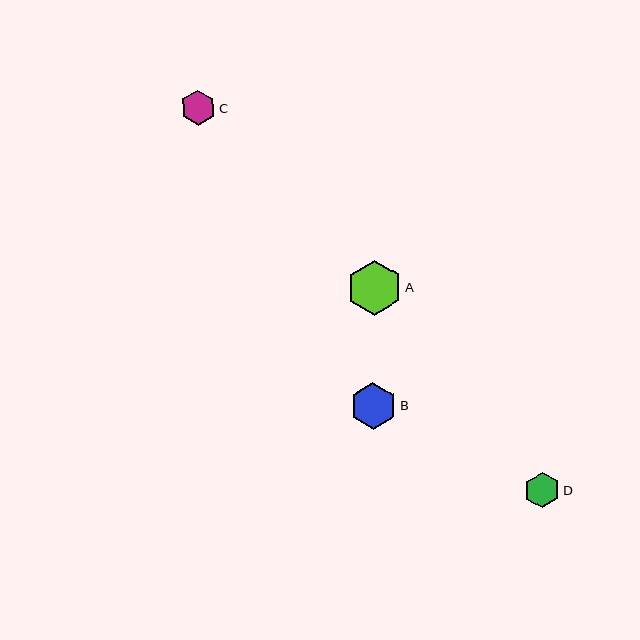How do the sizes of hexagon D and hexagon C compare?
Hexagon D and hexagon C are approximately the same size.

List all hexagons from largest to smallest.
From largest to smallest: A, B, D, C.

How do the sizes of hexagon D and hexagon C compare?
Hexagon D and hexagon C are approximately the same size.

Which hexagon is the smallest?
Hexagon C is the smallest with a size of approximately 35 pixels.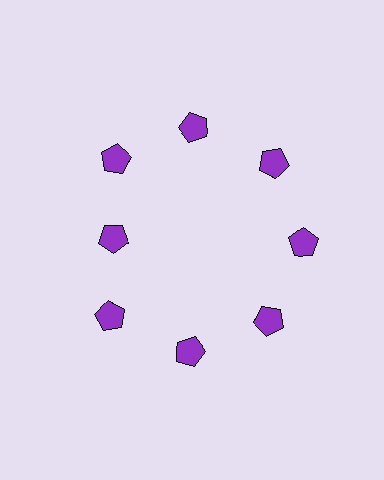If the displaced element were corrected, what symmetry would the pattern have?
It would have 8-fold rotational symmetry — the pattern would map onto itself every 45 degrees.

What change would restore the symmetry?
The symmetry would be restored by moving it outward, back onto the ring so that all 8 pentagons sit at equal angles and equal distance from the center.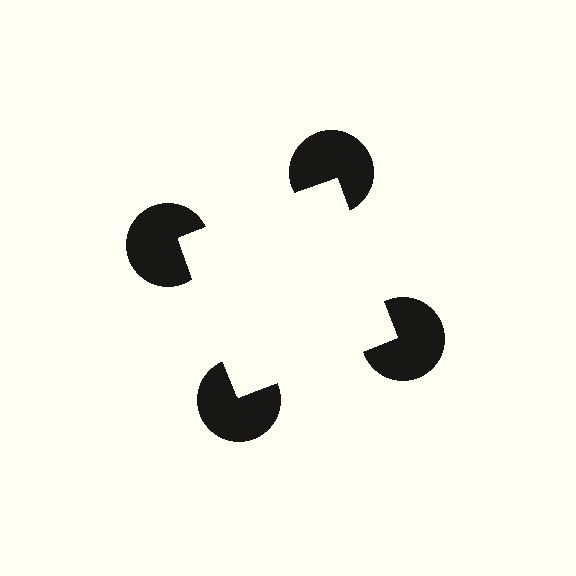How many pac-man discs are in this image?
There are 4 — one at each vertex of the illusory square.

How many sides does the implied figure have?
4 sides.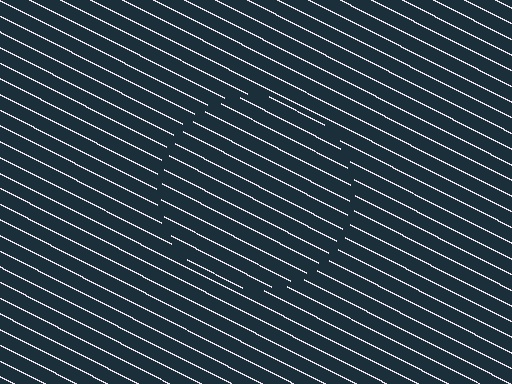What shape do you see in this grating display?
An illusory circle. The interior of the shape contains the same grating, shifted by half a period — the contour is defined by the phase discontinuity where line-ends from the inner and outer gratings abut.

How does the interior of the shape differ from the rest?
The interior of the shape contains the same grating, shifted by half a period — the contour is defined by the phase discontinuity where line-ends from the inner and outer gratings abut.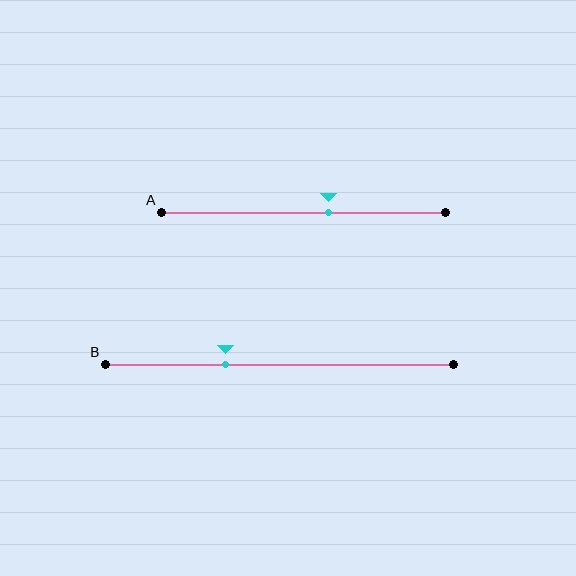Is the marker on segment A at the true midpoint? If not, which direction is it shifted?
No, the marker on segment A is shifted to the right by about 9% of the segment length.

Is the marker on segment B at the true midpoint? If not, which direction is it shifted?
No, the marker on segment B is shifted to the left by about 15% of the segment length.